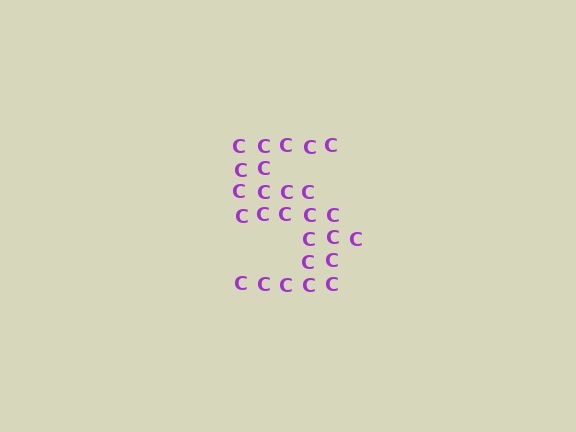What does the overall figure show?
The overall figure shows the digit 5.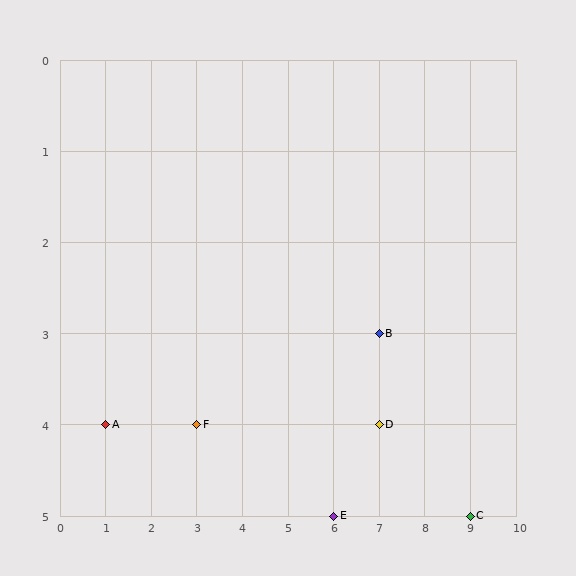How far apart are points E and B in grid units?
Points E and B are 1 column and 2 rows apart (about 2.2 grid units diagonally).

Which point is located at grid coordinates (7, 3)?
Point B is at (7, 3).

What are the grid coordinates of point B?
Point B is at grid coordinates (7, 3).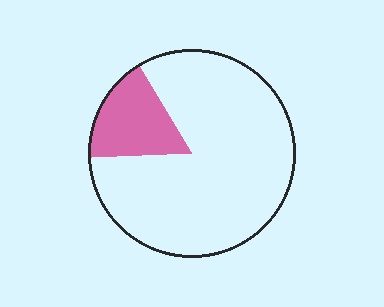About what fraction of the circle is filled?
About one sixth (1/6).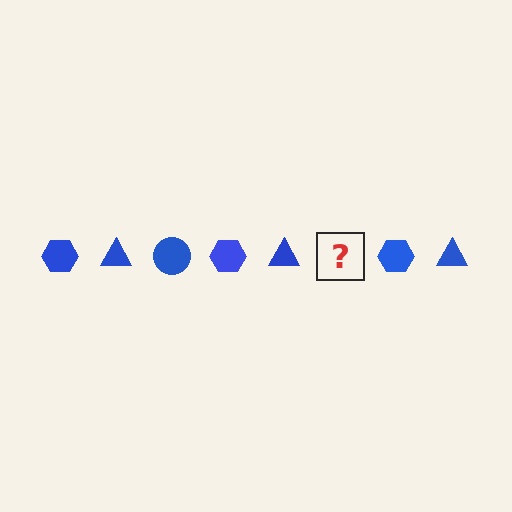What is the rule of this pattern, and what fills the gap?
The rule is that the pattern cycles through hexagon, triangle, circle shapes in blue. The gap should be filled with a blue circle.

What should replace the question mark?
The question mark should be replaced with a blue circle.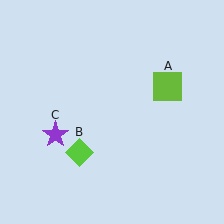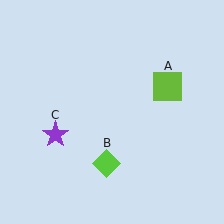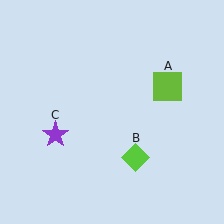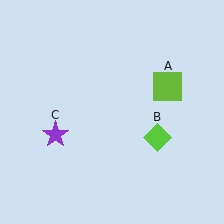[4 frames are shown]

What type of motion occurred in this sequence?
The lime diamond (object B) rotated counterclockwise around the center of the scene.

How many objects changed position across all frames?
1 object changed position: lime diamond (object B).